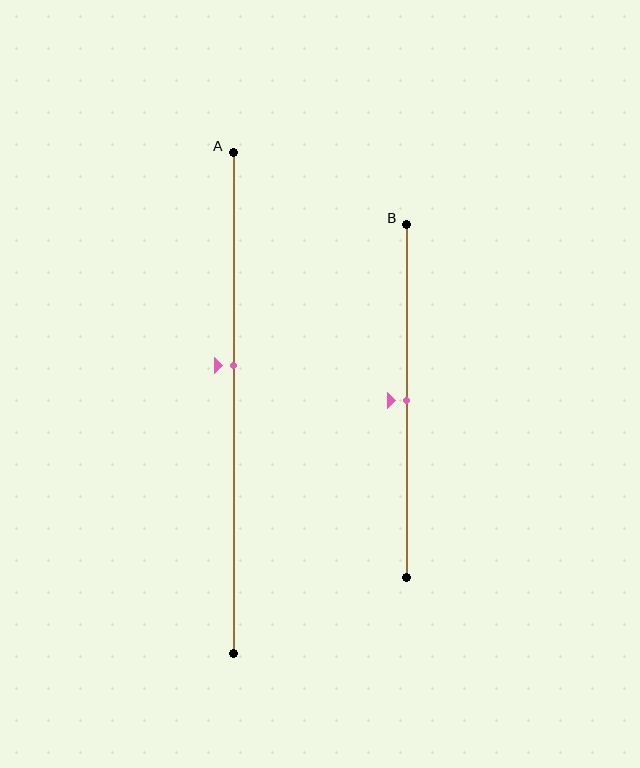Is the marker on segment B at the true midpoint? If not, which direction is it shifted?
Yes, the marker on segment B is at the true midpoint.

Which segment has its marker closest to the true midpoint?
Segment B has its marker closest to the true midpoint.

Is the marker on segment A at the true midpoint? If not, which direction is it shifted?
No, the marker on segment A is shifted upward by about 7% of the segment length.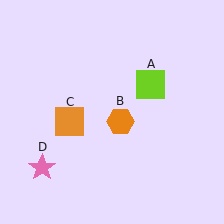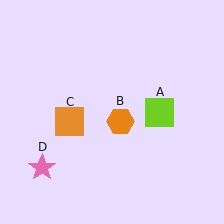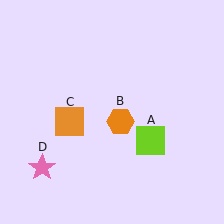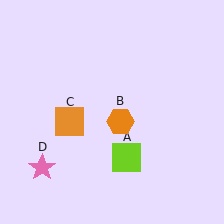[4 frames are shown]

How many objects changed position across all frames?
1 object changed position: lime square (object A).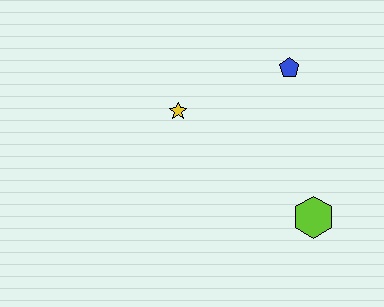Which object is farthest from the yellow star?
The lime hexagon is farthest from the yellow star.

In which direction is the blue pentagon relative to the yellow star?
The blue pentagon is to the right of the yellow star.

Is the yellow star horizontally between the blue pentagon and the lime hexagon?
No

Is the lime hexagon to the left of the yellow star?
No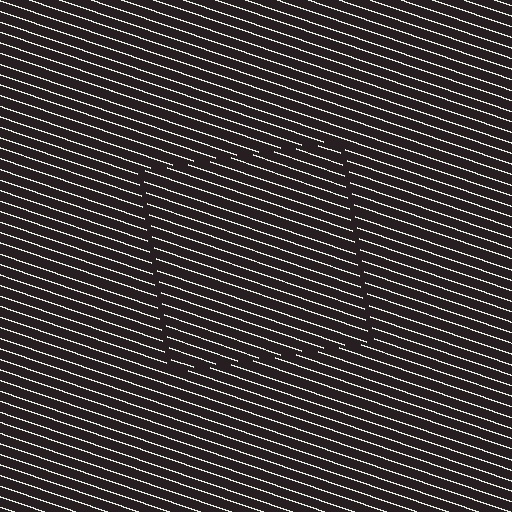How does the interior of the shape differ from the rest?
The interior of the shape contains the same grating, shifted by half a period — the contour is defined by the phase discontinuity where line-ends from the inner and outer gratings abut.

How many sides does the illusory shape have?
4 sides — the line-ends trace a square.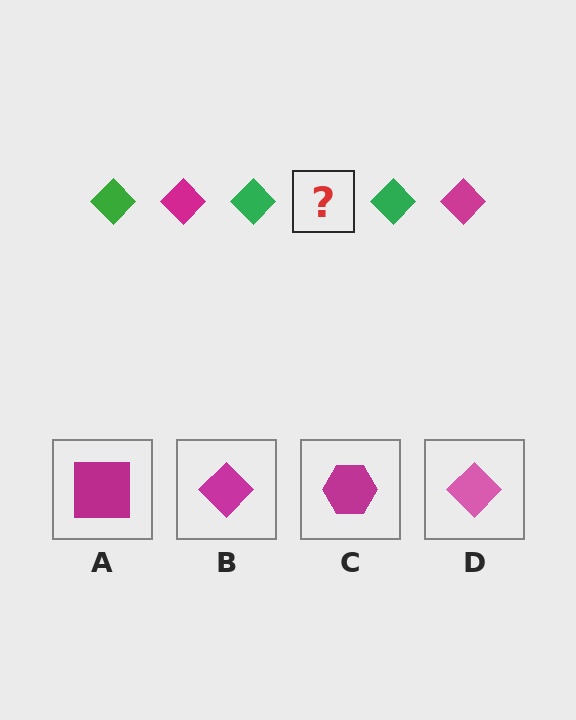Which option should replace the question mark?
Option B.